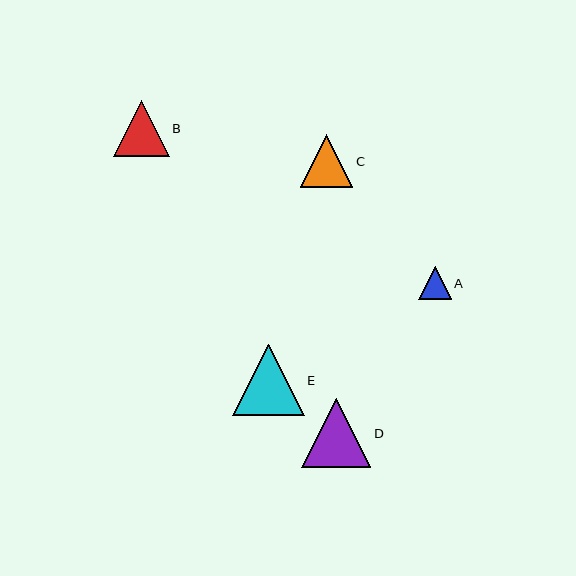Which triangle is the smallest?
Triangle A is the smallest with a size of approximately 33 pixels.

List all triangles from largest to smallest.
From largest to smallest: E, D, B, C, A.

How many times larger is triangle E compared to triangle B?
Triangle E is approximately 1.3 times the size of triangle B.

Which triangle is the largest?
Triangle E is the largest with a size of approximately 71 pixels.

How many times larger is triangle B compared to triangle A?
Triangle B is approximately 1.7 times the size of triangle A.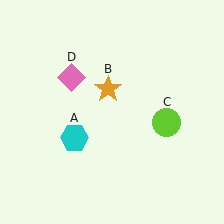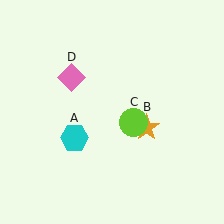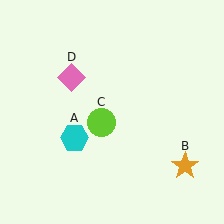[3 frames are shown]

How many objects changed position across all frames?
2 objects changed position: orange star (object B), lime circle (object C).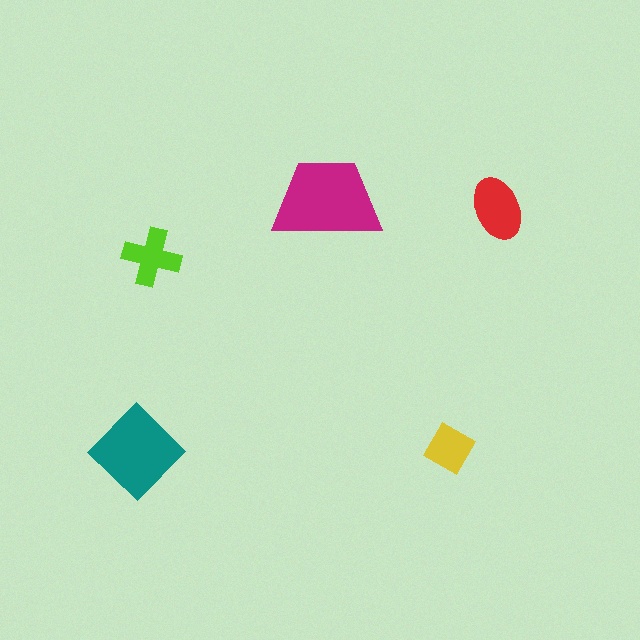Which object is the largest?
The magenta trapezoid.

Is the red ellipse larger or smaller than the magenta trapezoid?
Smaller.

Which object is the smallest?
The yellow square.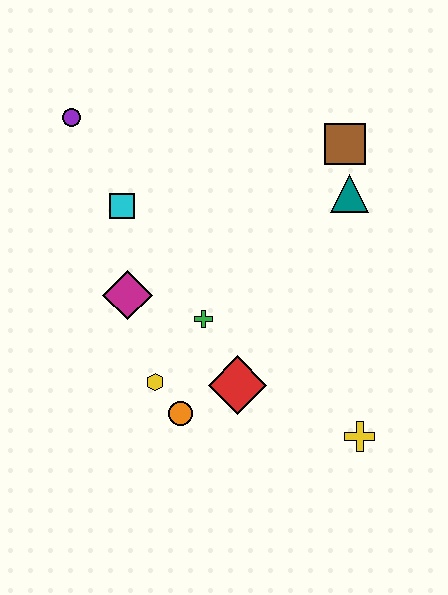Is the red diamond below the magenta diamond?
Yes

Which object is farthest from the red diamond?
The purple circle is farthest from the red diamond.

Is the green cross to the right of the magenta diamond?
Yes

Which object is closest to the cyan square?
The magenta diamond is closest to the cyan square.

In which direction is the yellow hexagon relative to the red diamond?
The yellow hexagon is to the left of the red diamond.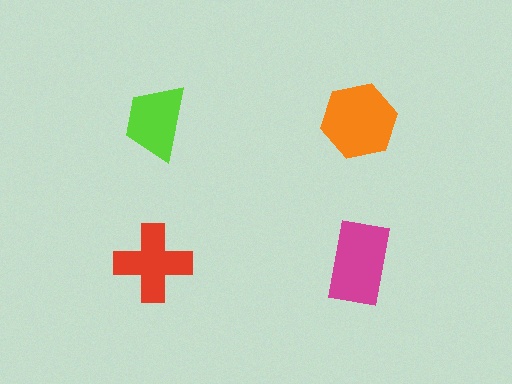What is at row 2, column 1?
A red cross.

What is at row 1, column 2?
An orange hexagon.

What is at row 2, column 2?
A magenta rectangle.